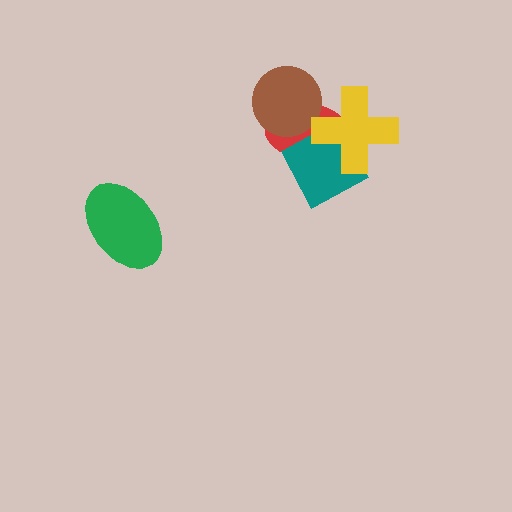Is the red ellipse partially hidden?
Yes, it is partially covered by another shape.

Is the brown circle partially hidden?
No, no other shape covers it.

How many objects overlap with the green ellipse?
0 objects overlap with the green ellipse.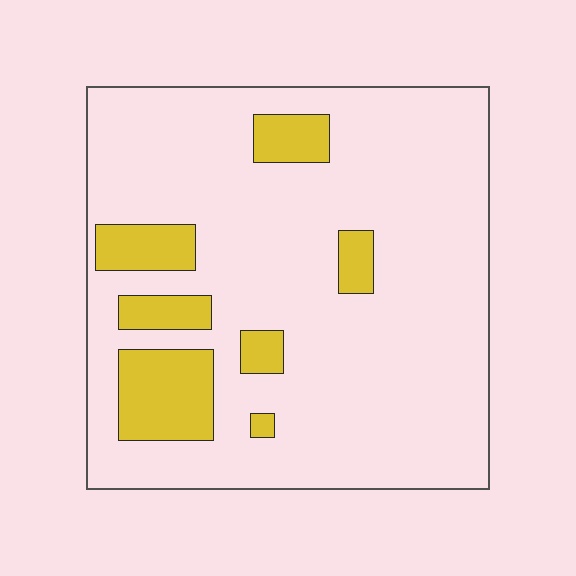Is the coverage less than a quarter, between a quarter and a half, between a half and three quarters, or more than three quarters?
Less than a quarter.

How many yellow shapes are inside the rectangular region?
7.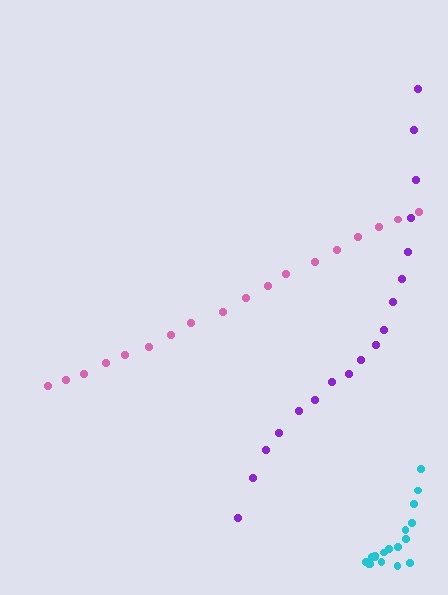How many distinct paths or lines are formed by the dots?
There are 3 distinct paths.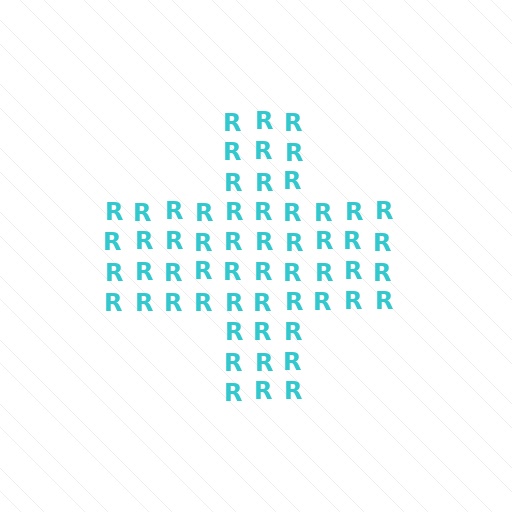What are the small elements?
The small elements are letter R's.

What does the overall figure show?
The overall figure shows a cross.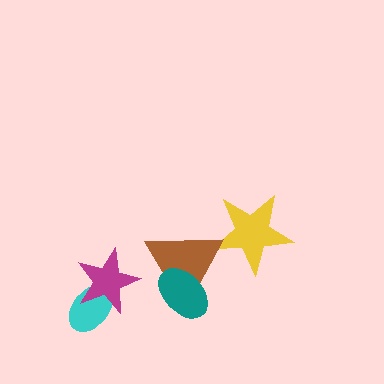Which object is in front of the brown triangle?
The teal ellipse is in front of the brown triangle.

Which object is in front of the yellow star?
The brown triangle is in front of the yellow star.